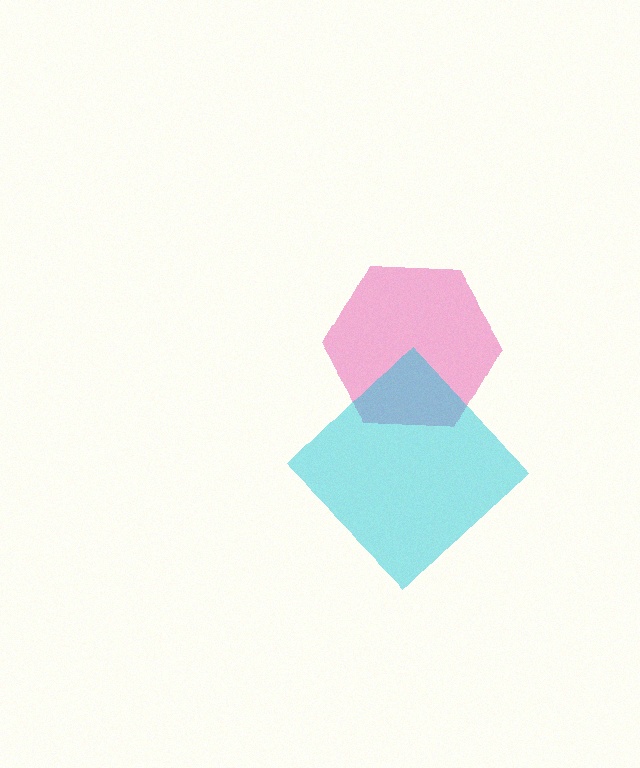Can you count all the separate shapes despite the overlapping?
Yes, there are 2 separate shapes.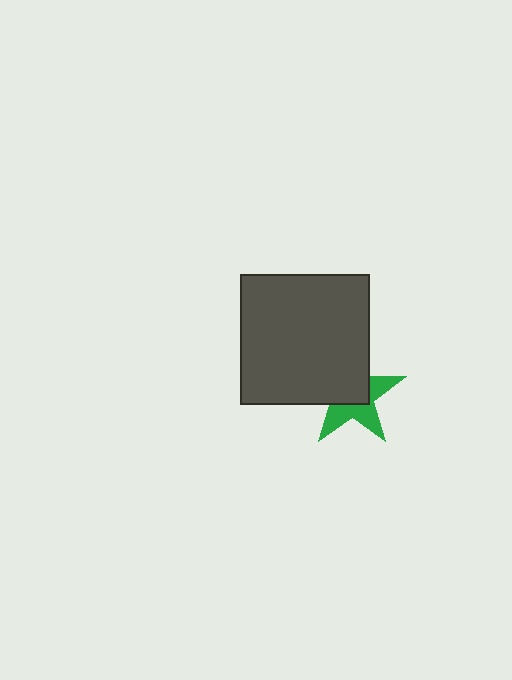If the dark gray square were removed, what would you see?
You would see the complete green star.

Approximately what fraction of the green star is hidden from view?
Roughly 54% of the green star is hidden behind the dark gray square.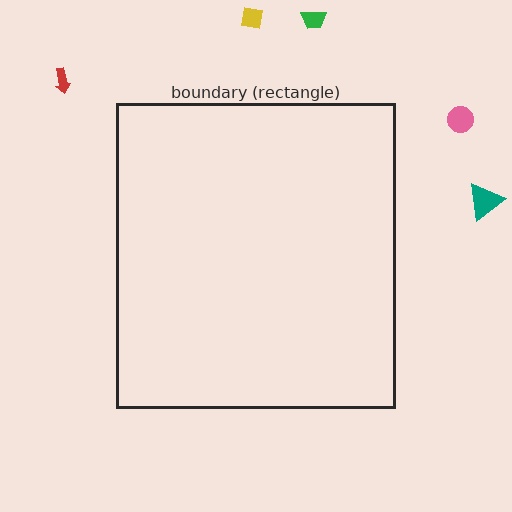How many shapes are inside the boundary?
0 inside, 5 outside.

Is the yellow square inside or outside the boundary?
Outside.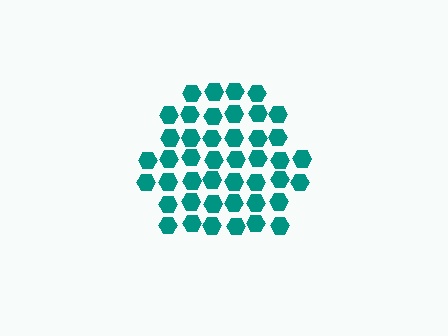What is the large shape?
The large shape is a hexagon.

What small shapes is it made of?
It is made of small hexagons.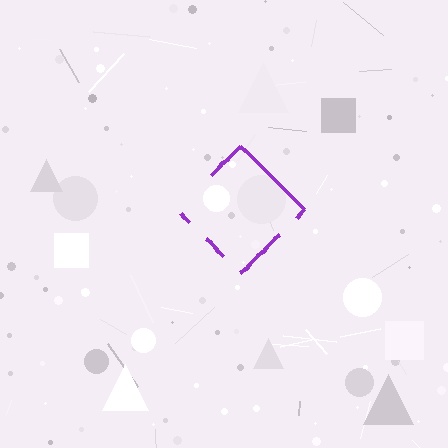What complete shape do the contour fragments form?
The contour fragments form a diamond.